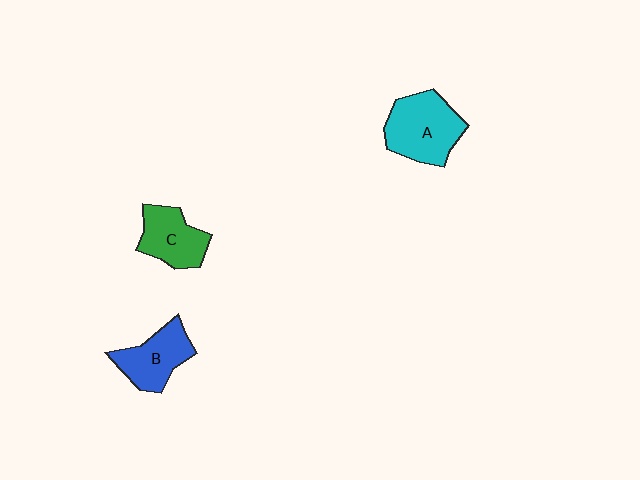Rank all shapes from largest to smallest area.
From largest to smallest: A (cyan), B (blue), C (green).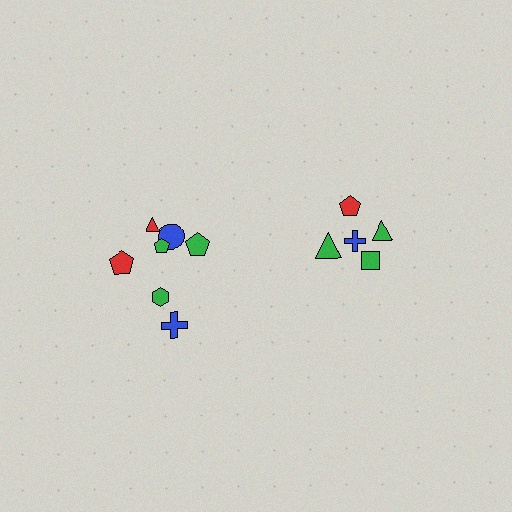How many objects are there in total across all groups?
There are 12 objects.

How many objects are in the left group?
There are 7 objects.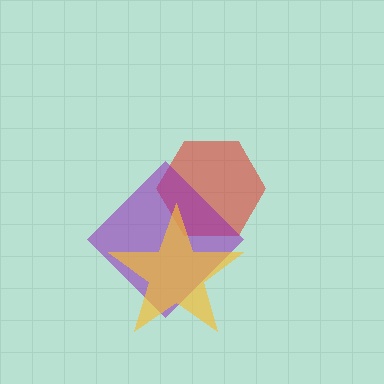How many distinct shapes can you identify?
There are 3 distinct shapes: a red hexagon, a purple diamond, a yellow star.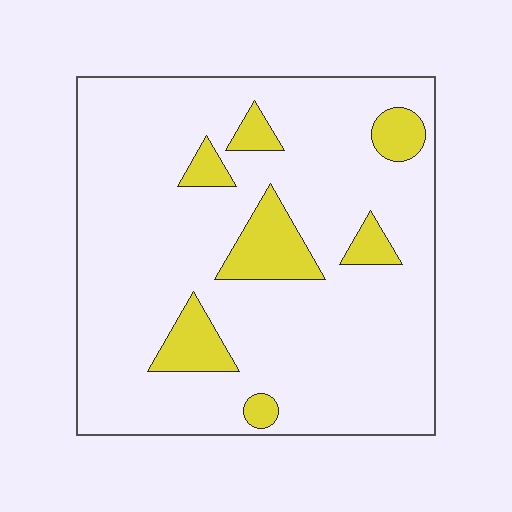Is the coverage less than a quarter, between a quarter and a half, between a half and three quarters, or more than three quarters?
Less than a quarter.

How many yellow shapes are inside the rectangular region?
7.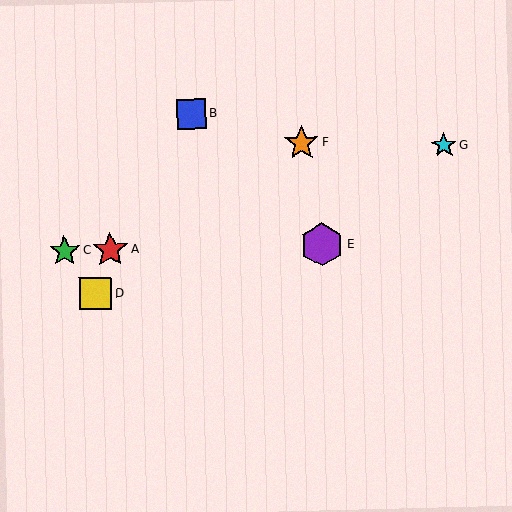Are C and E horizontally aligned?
Yes, both are at y≈251.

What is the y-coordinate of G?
Object G is at y≈145.